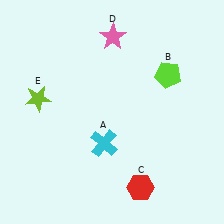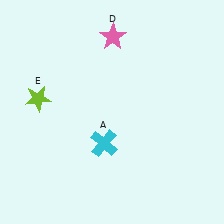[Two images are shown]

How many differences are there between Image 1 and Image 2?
There are 2 differences between the two images.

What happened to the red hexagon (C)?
The red hexagon (C) was removed in Image 2. It was in the bottom-right area of Image 1.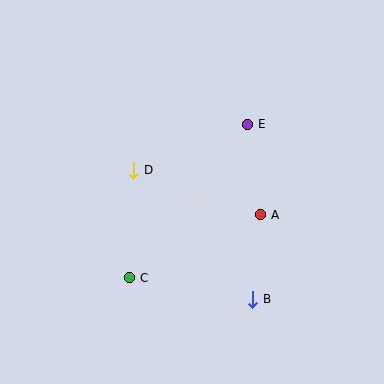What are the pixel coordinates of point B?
Point B is at (253, 299).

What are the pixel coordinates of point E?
Point E is at (248, 124).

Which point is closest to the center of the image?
Point D at (134, 170) is closest to the center.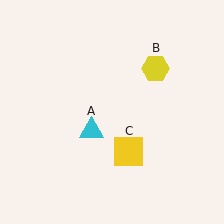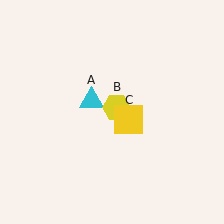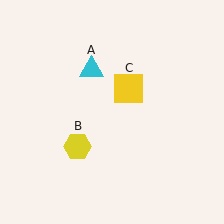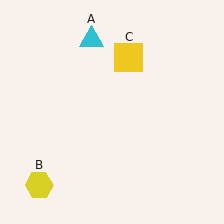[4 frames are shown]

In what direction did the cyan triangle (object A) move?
The cyan triangle (object A) moved up.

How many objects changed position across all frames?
3 objects changed position: cyan triangle (object A), yellow hexagon (object B), yellow square (object C).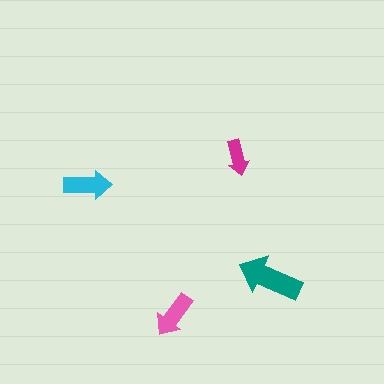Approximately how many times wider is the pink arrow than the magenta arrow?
About 1.5 times wider.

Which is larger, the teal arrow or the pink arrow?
The teal one.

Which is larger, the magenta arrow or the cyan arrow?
The cyan one.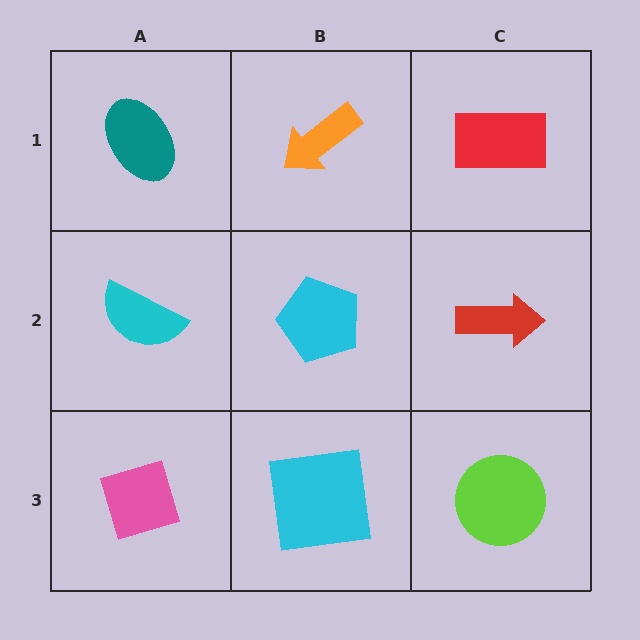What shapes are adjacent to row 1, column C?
A red arrow (row 2, column C), an orange arrow (row 1, column B).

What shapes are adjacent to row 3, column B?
A cyan pentagon (row 2, column B), a pink diamond (row 3, column A), a lime circle (row 3, column C).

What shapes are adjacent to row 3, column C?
A red arrow (row 2, column C), a cyan square (row 3, column B).